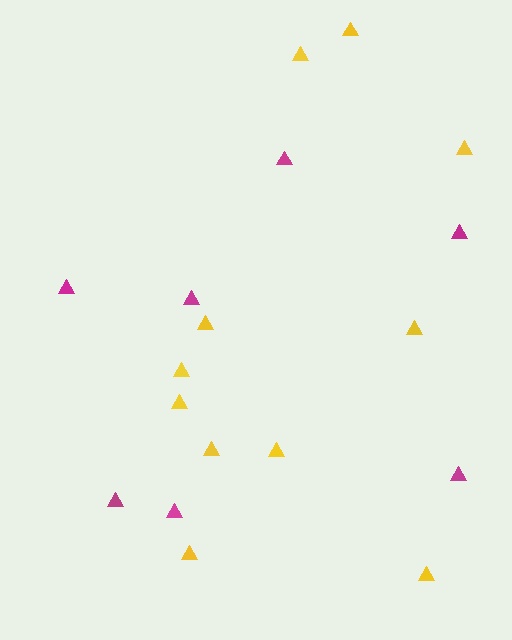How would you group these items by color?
There are 2 groups: one group of magenta triangles (7) and one group of yellow triangles (11).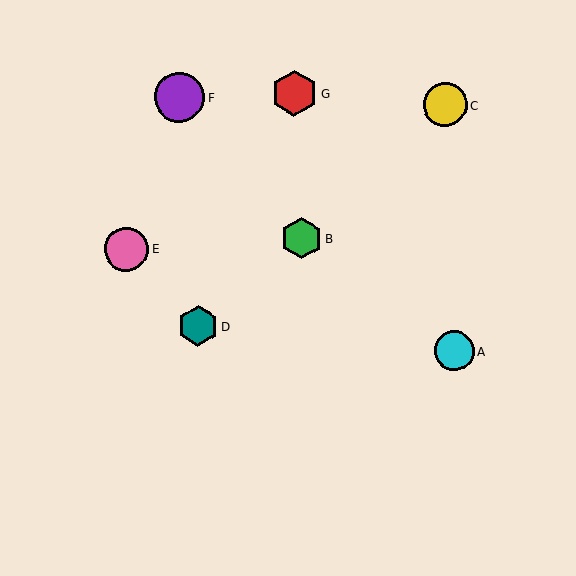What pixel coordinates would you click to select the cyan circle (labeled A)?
Click at (454, 351) to select the cyan circle A.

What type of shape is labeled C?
Shape C is a yellow circle.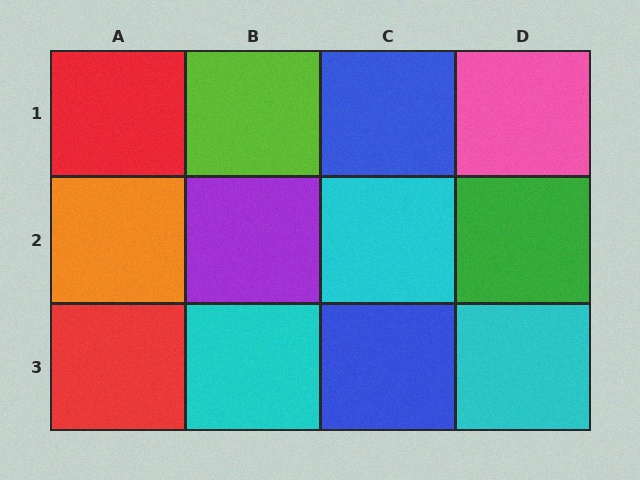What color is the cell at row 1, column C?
Blue.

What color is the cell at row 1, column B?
Lime.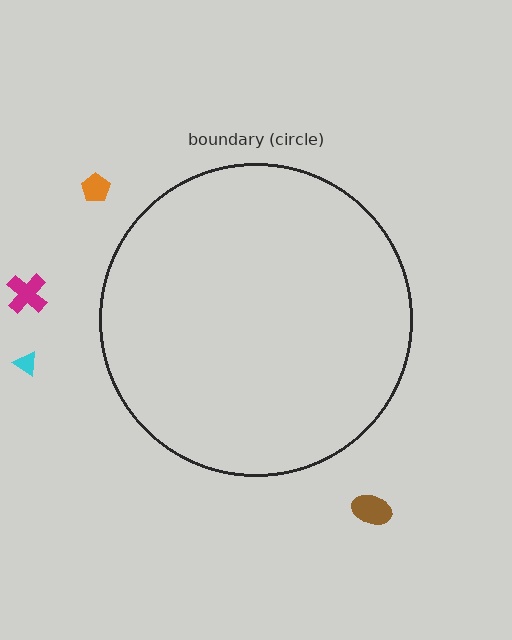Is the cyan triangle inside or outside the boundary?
Outside.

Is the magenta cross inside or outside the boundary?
Outside.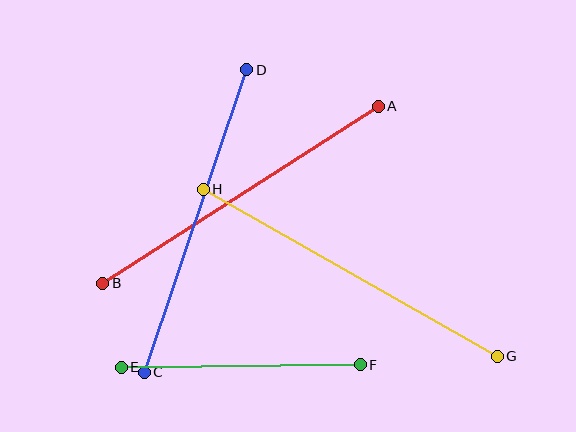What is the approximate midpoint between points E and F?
The midpoint is at approximately (241, 366) pixels.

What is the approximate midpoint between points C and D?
The midpoint is at approximately (195, 221) pixels.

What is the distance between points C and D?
The distance is approximately 320 pixels.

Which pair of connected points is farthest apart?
Points G and H are farthest apart.